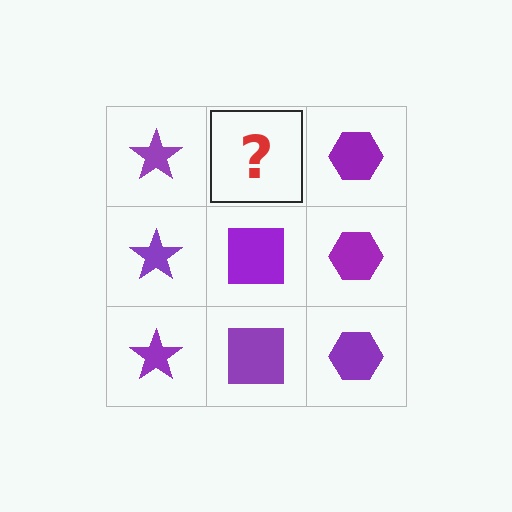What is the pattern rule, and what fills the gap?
The rule is that each column has a consistent shape. The gap should be filled with a purple square.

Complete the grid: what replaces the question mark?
The question mark should be replaced with a purple square.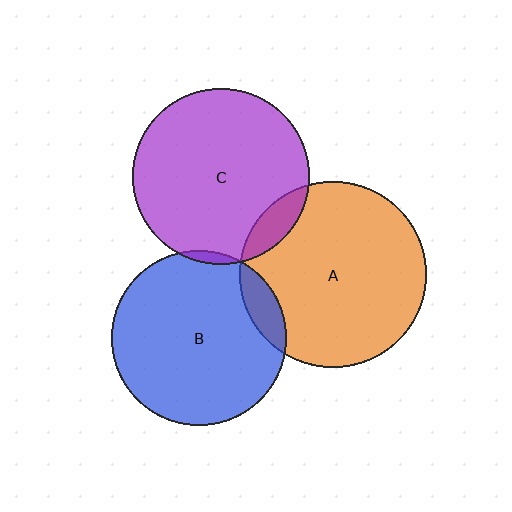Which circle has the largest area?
Circle A (orange).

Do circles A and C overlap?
Yes.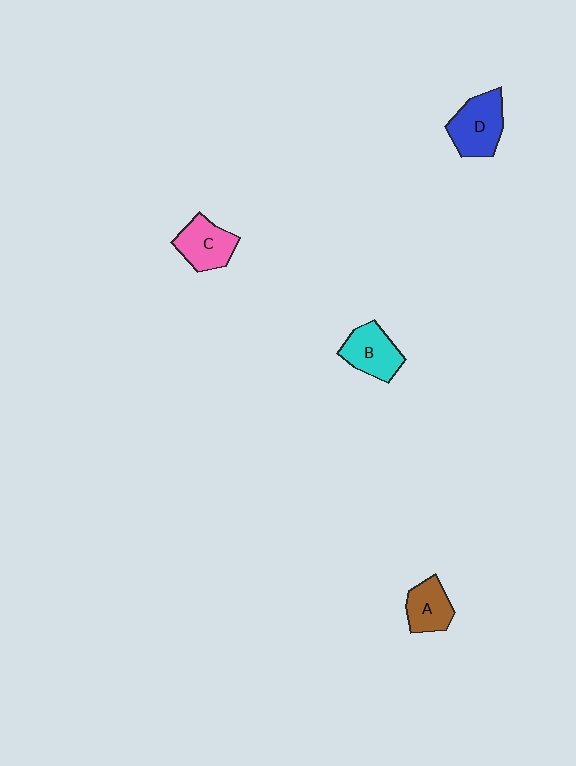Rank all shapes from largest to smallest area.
From largest to smallest: D (blue), B (cyan), C (pink), A (brown).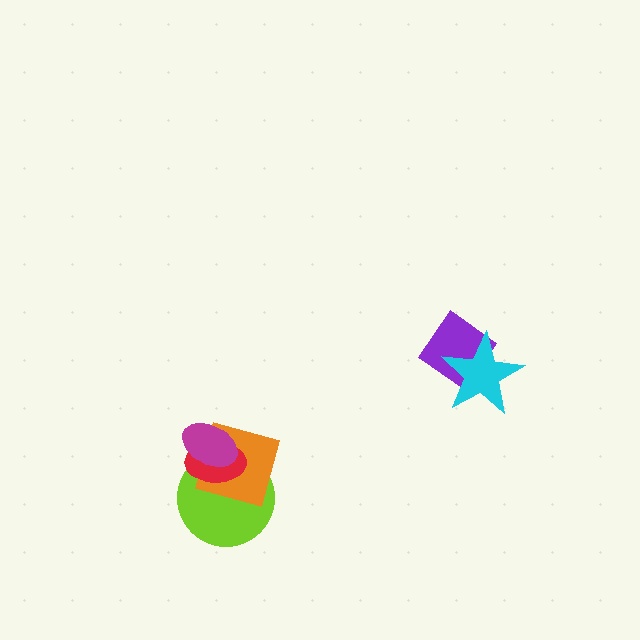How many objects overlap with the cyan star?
1 object overlaps with the cyan star.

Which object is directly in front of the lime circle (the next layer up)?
The orange diamond is directly in front of the lime circle.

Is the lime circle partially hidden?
Yes, it is partially covered by another shape.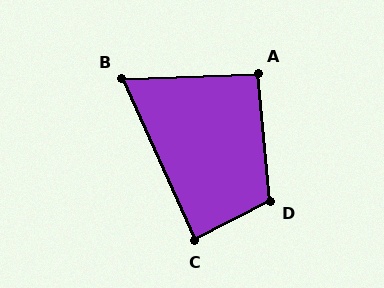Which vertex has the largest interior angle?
D, at approximately 112 degrees.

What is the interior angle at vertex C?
Approximately 87 degrees (approximately right).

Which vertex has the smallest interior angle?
B, at approximately 68 degrees.